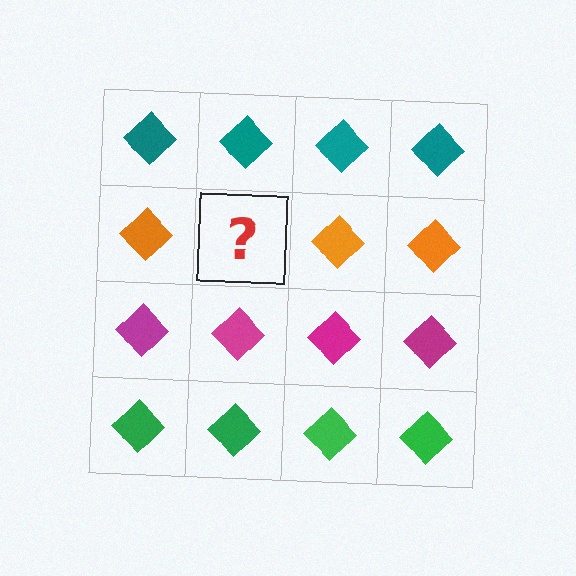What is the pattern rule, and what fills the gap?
The rule is that each row has a consistent color. The gap should be filled with an orange diamond.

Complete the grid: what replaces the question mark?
The question mark should be replaced with an orange diamond.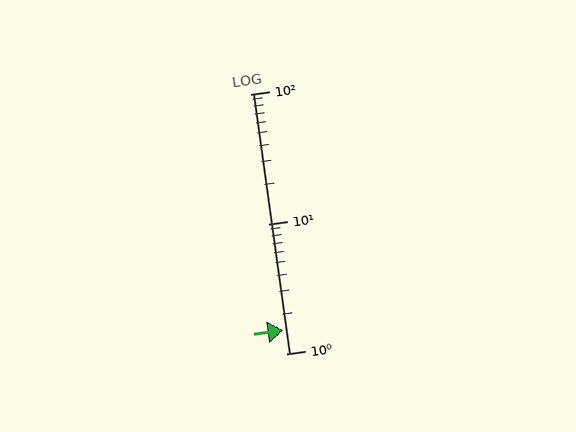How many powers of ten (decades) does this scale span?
The scale spans 2 decades, from 1 to 100.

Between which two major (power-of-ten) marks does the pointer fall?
The pointer is between 1 and 10.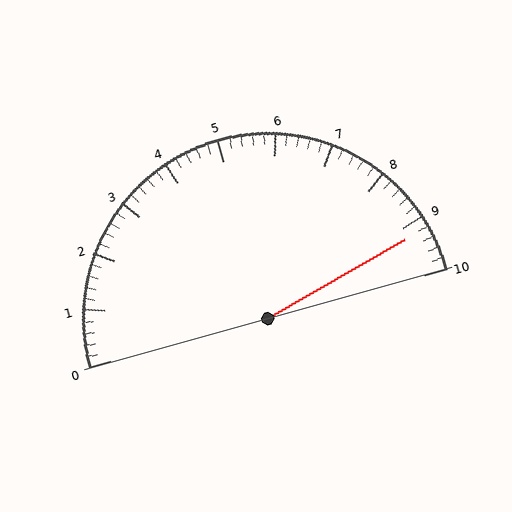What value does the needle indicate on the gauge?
The needle indicates approximately 9.2.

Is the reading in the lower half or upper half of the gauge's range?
The reading is in the upper half of the range (0 to 10).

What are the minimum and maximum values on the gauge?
The gauge ranges from 0 to 10.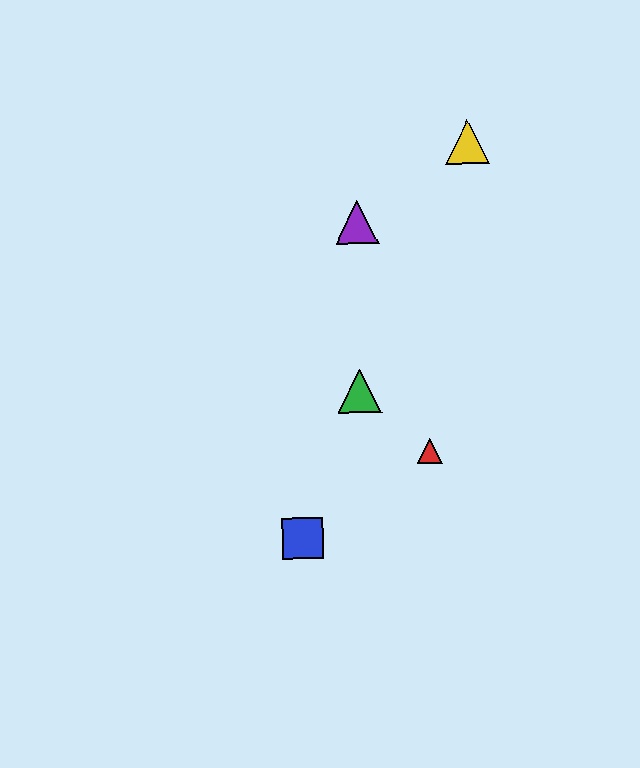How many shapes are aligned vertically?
2 shapes (the green triangle, the purple triangle) are aligned vertically.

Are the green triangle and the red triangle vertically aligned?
No, the green triangle is at x≈360 and the red triangle is at x≈430.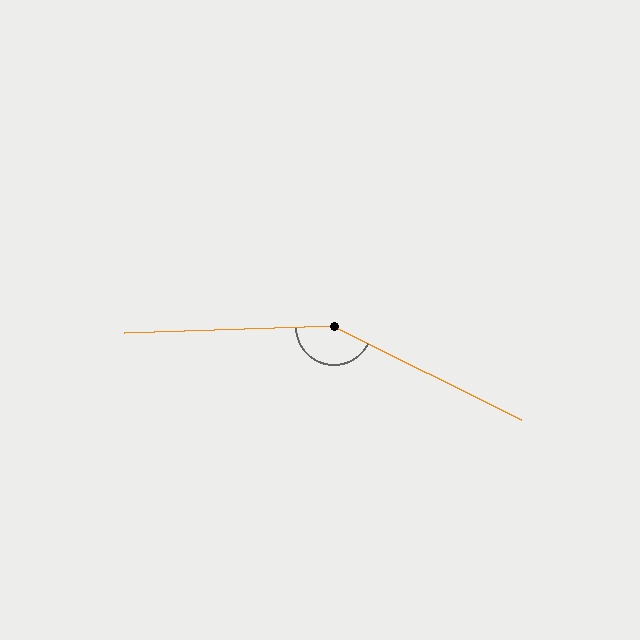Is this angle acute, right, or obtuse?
It is obtuse.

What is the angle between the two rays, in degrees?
Approximately 152 degrees.